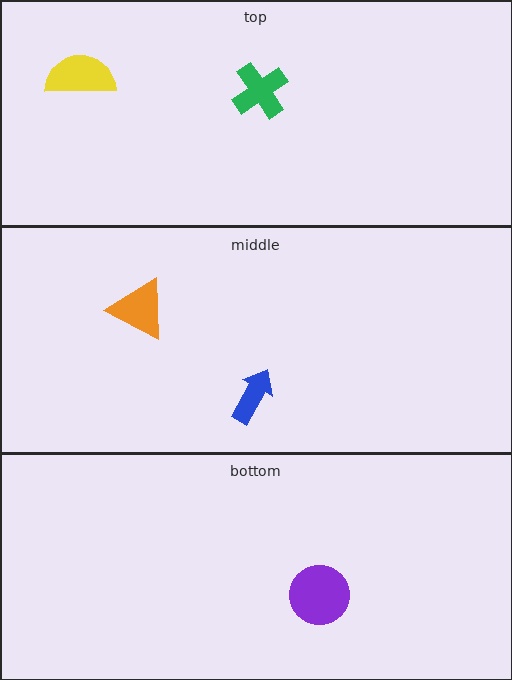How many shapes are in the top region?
2.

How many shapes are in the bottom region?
1.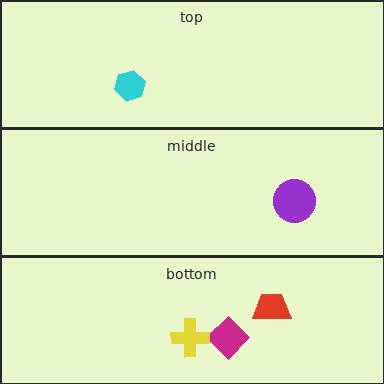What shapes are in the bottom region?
The magenta diamond, the yellow cross, the red trapezoid.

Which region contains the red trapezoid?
The bottom region.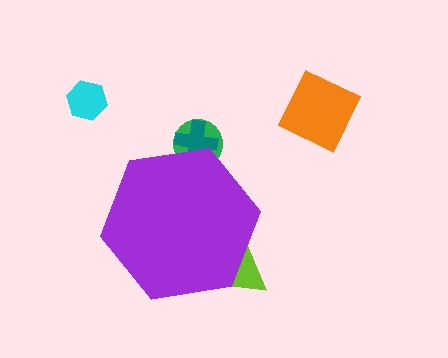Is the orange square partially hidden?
No, the orange square is fully visible.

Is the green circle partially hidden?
Yes, the green circle is partially hidden behind the purple hexagon.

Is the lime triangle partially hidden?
Yes, the lime triangle is partially hidden behind the purple hexagon.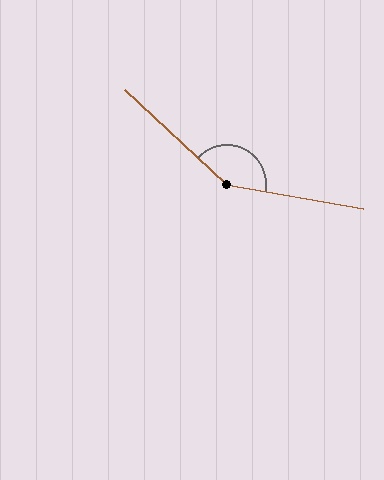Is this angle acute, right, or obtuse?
It is obtuse.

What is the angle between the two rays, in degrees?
Approximately 147 degrees.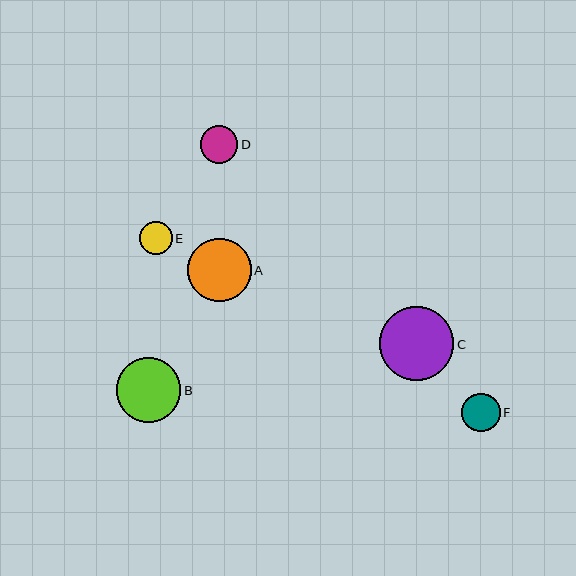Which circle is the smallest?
Circle E is the smallest with a size of approximately 33 pixels.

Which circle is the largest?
Circle C is the largest with a size of approximately 74 pixels.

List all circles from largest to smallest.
From largest to smallest: C, B, A, F, D, E.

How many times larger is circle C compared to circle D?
Circle C is approximately 2.0 times the size of circle D.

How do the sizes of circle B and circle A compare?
Circle B and circle A are approximately the same size.